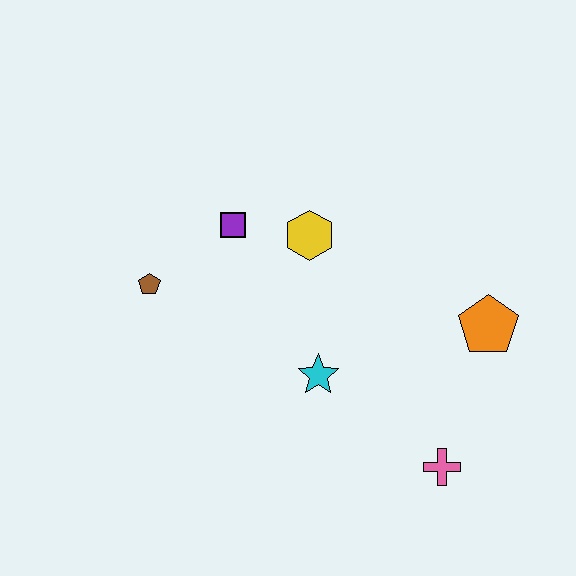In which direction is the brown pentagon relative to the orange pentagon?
The brown pentagon is to the left of the orange pentagon.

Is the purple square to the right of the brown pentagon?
Yes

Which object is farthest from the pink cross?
The brown pentagon is farthest from the pink cross.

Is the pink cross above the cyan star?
No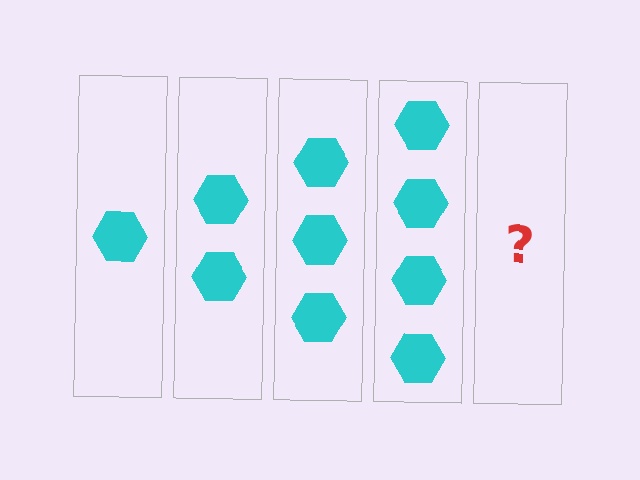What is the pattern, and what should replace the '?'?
The pattern is that each step adds one more hexagon. The '?' should be 5 hexagons.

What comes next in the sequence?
The next element should be 5 hexagons.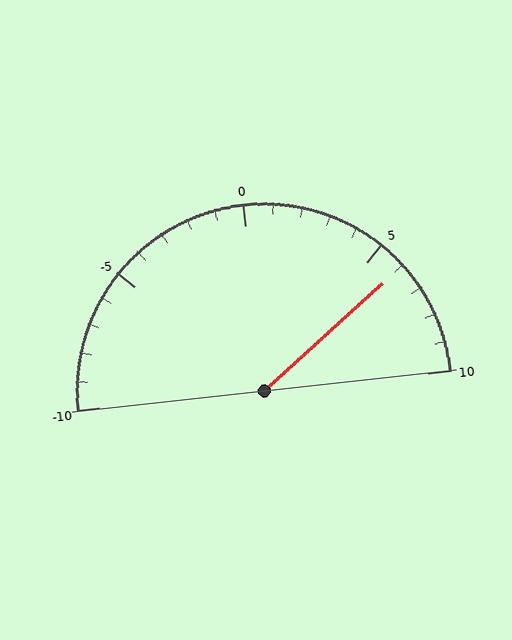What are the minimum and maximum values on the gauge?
The gauge ranges from -10 to 10.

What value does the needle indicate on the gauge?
The needle indicates approximately 6.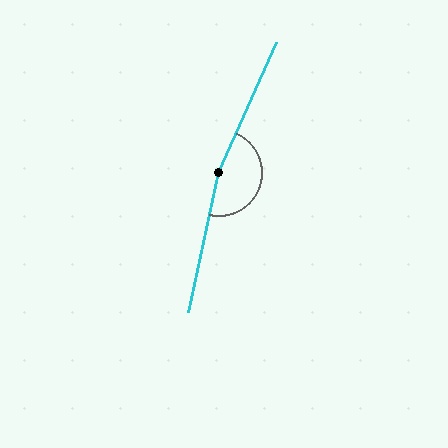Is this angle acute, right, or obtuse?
It is obtuse.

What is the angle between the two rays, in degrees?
Approximately 169 degrees.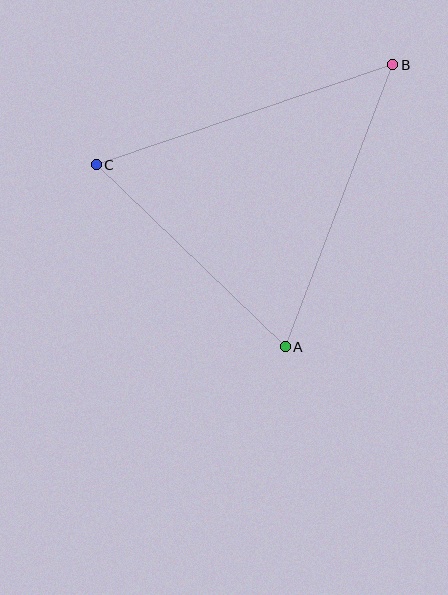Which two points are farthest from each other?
Points B and C are farthest from each other.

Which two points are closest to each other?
Points A and C are closest to each other.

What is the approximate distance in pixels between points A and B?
The distance between A and B is approximately 302 pixels.